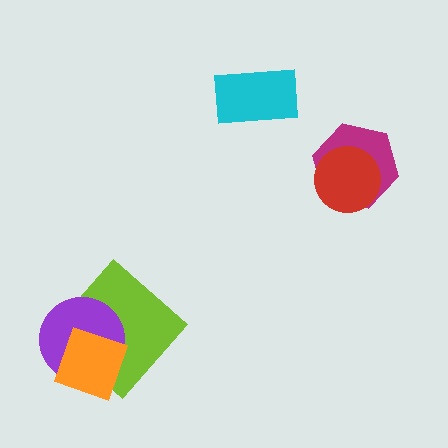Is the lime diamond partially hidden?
Yes, it is partially covered by another shape.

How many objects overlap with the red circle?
1 object overlaps with the red circle.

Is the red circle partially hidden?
No, no other shape covers it.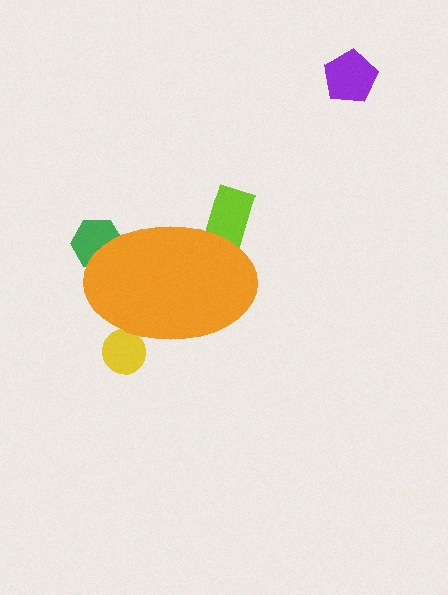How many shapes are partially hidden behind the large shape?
3 shapes are partially hidden.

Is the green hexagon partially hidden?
Yes, the green hexagon is partially hidden behind the orange ellipse.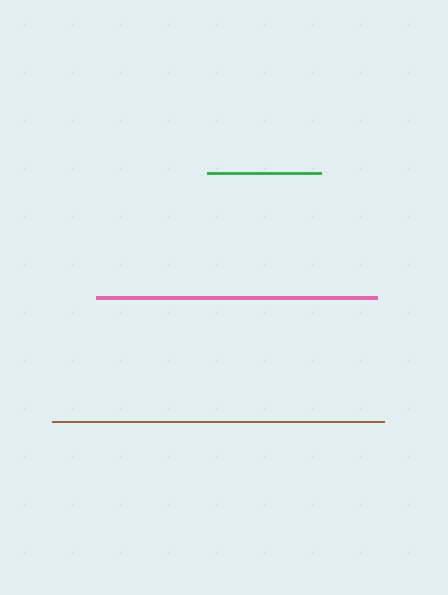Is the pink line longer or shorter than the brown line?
The brown line is longer than the pink line.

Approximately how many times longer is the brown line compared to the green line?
The brown line is approximately 2.9 times the length of the green line.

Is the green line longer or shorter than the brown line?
The brown line is longer than the green line.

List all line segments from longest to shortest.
From longest to shortest: brown, pink, green.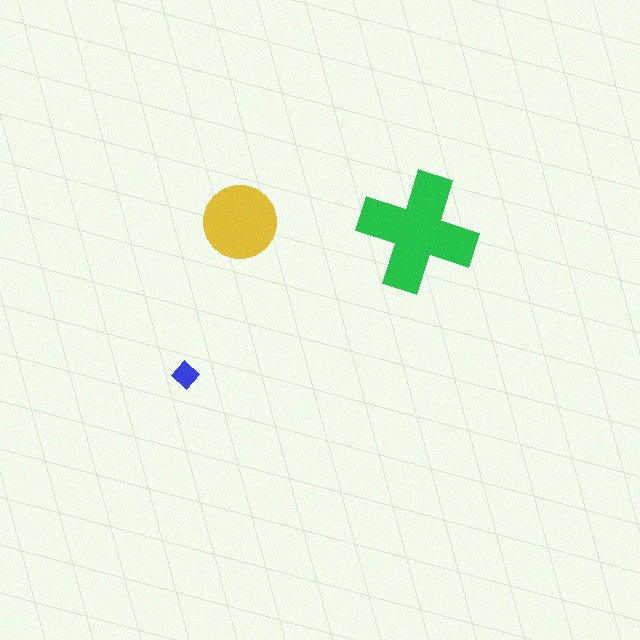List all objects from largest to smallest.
The green cross, the yellow circle, the blue diamond.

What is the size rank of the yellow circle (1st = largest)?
2nd.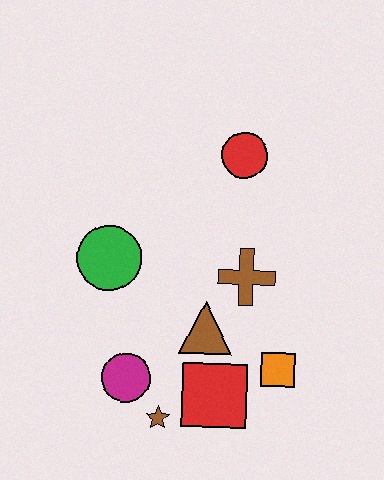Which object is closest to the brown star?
The magenta circle is closest to the brown star.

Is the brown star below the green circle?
Yes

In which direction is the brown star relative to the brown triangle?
The brown star is below the brown triangle.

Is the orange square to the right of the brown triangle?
Yes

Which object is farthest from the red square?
The red circle is farthest from the red square.